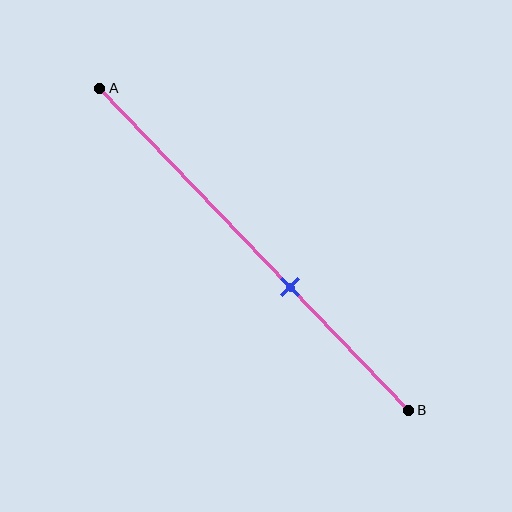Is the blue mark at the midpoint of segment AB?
No, the mark is at about 60% from A, not at the 50% midpoint.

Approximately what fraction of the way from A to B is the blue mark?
The blue mark is approximately 60% of the way from A to B.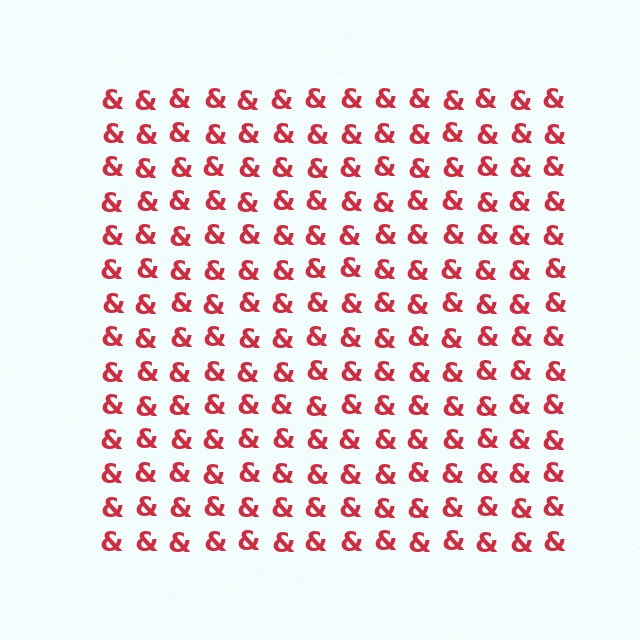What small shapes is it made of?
It is made of small ampersands.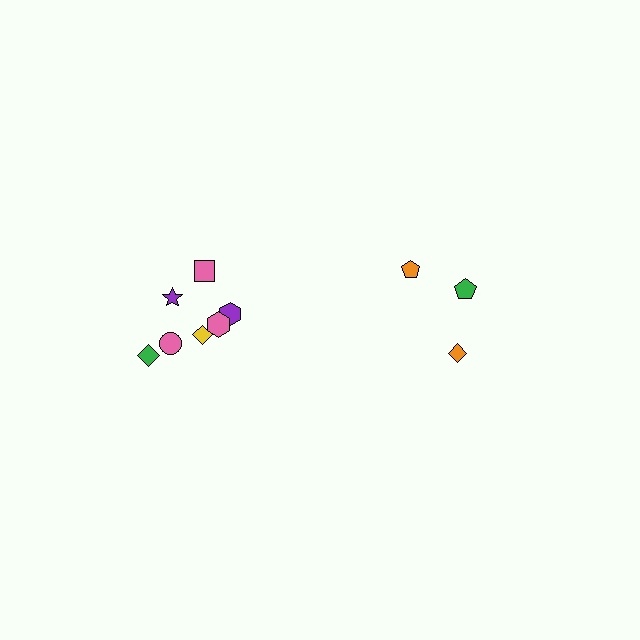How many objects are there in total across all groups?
There are 10 objects.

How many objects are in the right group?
There are 3 objects.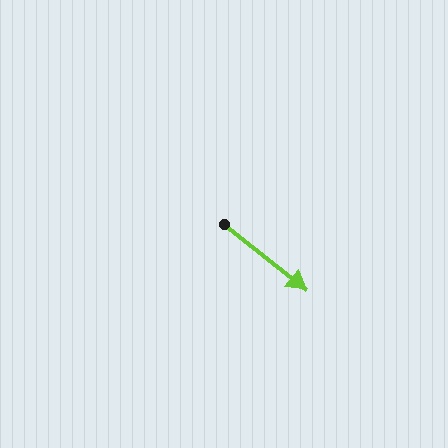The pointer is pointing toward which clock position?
Roughly 4 o'clock.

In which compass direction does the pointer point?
Southeast.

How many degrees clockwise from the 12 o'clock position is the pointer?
Approximately 129 degrees.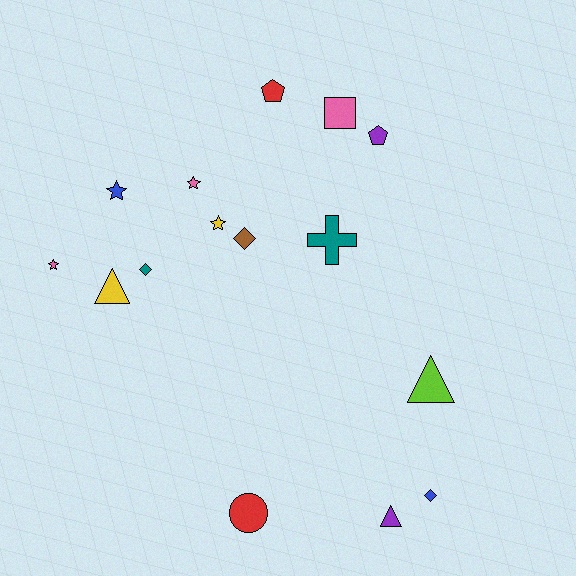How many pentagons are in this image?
There are 2 pentagons.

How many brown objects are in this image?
There is 1 brown object.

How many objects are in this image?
There are 15 objects.